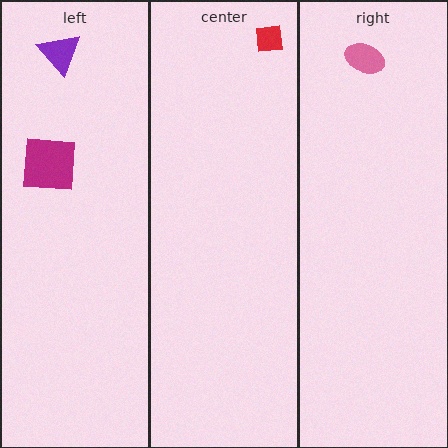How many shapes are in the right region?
1.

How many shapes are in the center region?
1.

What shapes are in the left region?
The magenta square, the purple triangle.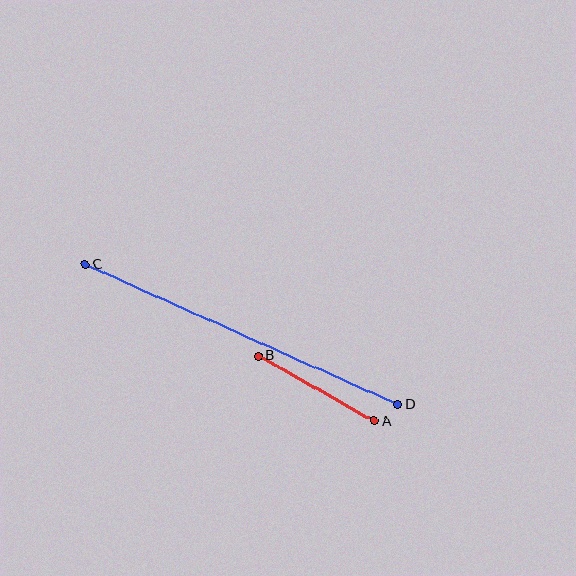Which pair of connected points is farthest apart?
Points C and D are farthest apart.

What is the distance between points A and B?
The distance is approximately 133 pixels.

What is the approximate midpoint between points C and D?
The midpoint is at approximately (242, 334) pixels.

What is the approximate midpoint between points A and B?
The midpoint is at approximately (316, 389) pixels.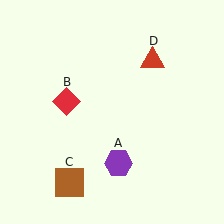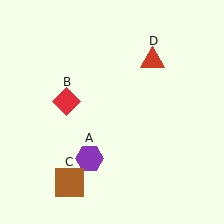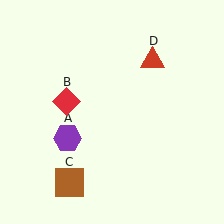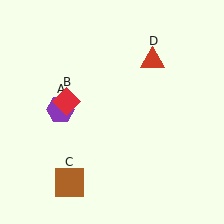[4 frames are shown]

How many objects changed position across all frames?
1 object changed position: purple hexagon (object A).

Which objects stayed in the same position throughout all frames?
Red diamond (object B) and brown square (object C) and red triangle (object D) remained stationary.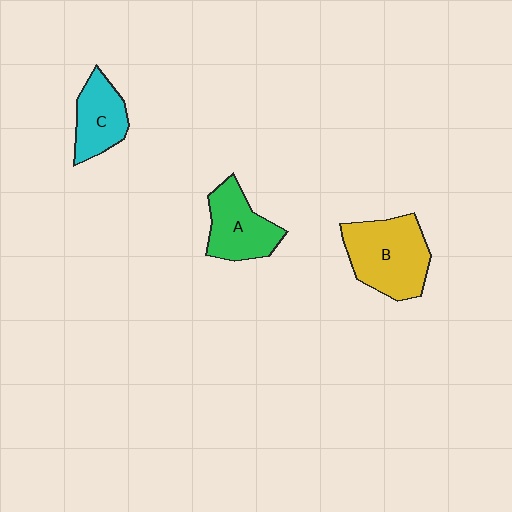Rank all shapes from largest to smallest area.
From largest to smallest: B (yellow), A (green), C (cyan).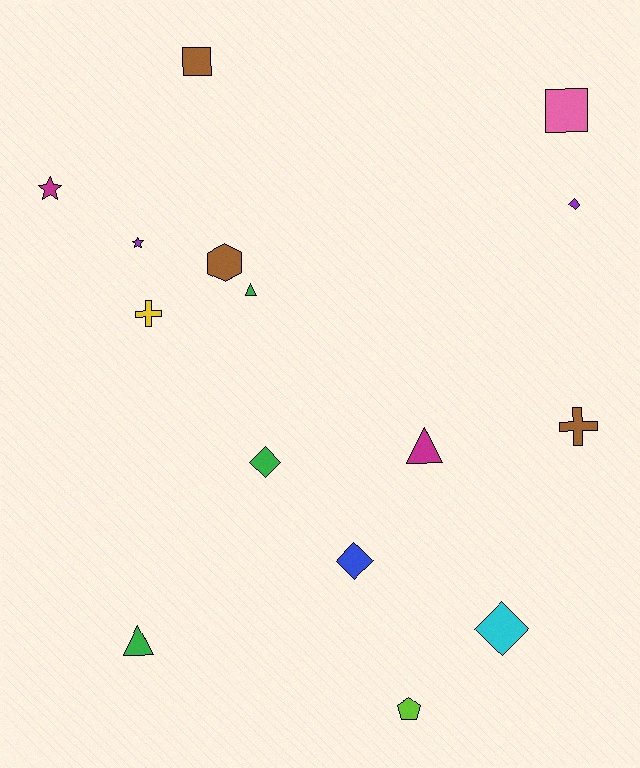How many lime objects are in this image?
There is 1 lime object.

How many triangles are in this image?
There are 3 triangles.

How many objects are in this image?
There are 15 objects.